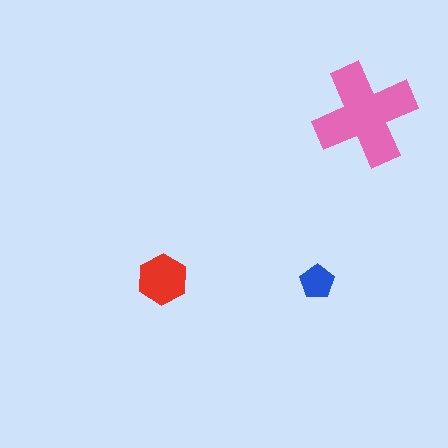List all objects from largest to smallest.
The pink cross, the red hexagon, the blue pentagon.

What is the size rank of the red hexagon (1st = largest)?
2nd.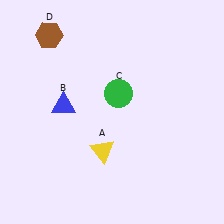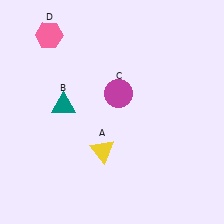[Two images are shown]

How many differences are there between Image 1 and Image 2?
There are 3 differences between the two images.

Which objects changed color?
B changed from blue to teal. C changed from green to magenta. D changed from brown to pink.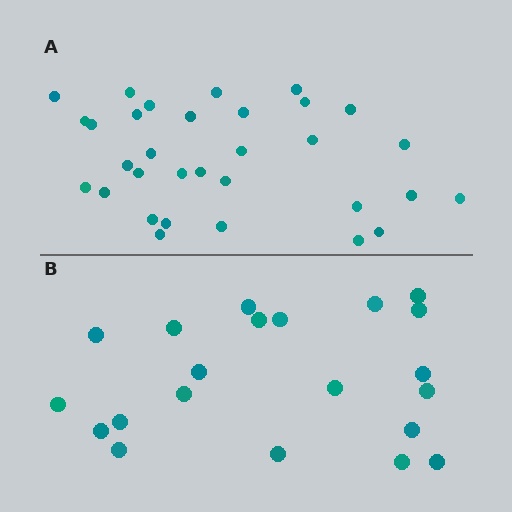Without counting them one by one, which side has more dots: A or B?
Region A (the top region) has more dots.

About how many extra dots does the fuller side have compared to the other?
Region A has roughly 12 or so more dots than region B.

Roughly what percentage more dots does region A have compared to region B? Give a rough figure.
About 50% more.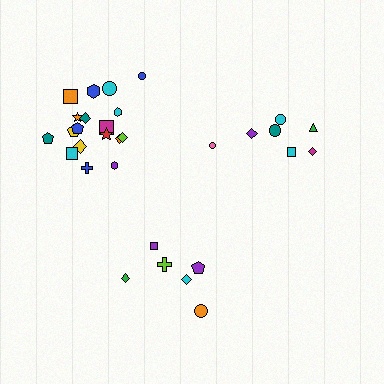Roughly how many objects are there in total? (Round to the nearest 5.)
Roughly 30 objects in total.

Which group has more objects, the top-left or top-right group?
The top-left group.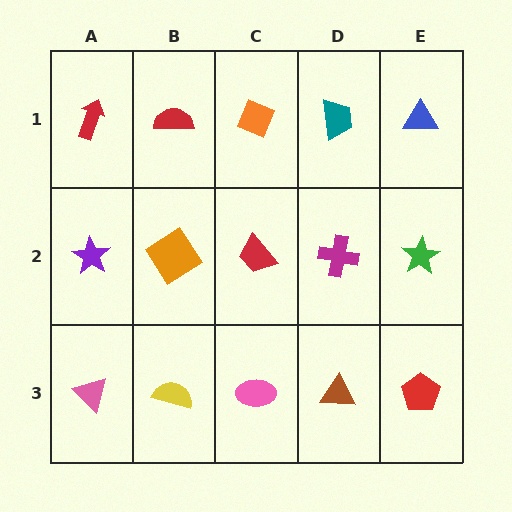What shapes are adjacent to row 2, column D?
A teal trapezoid (row 1, column D), a brown triangle (row 3, column D), a red trapezoid (row 2, column C), a green star (row 2, column E).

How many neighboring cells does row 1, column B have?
3.